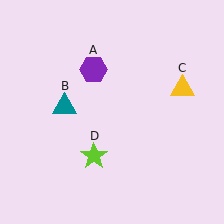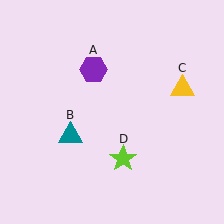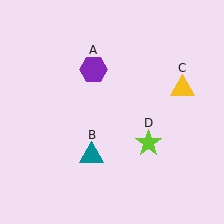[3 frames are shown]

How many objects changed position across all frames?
2 objects changed position: teal triangle (object B), lime star (object D).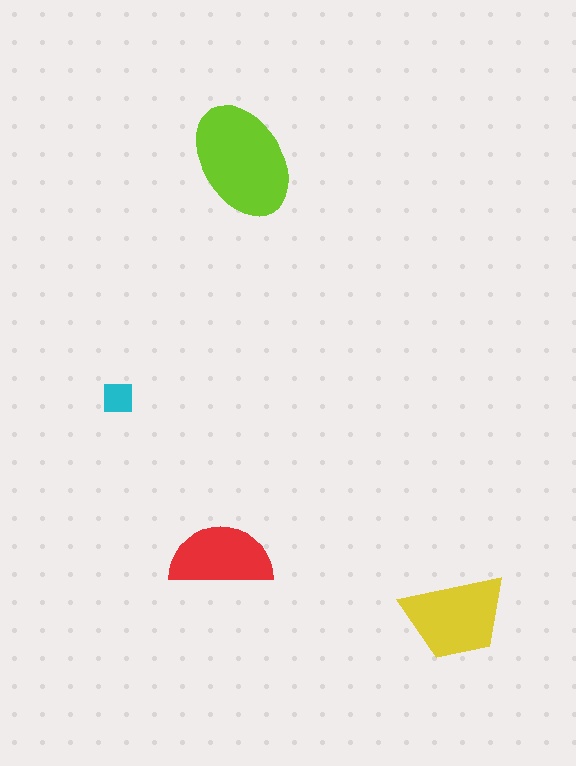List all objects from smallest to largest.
The cyan square, the red semicircle, the yellow trapezoid, the lime ellipse.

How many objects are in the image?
There are 4 objects in the image.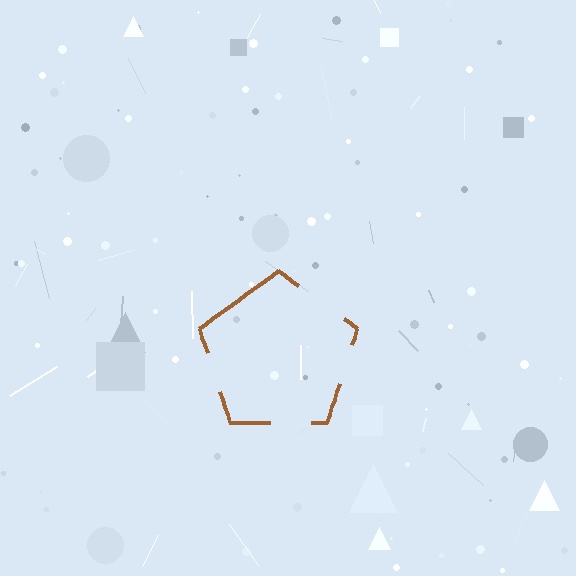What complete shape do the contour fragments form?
The contour fragments form a pentagon.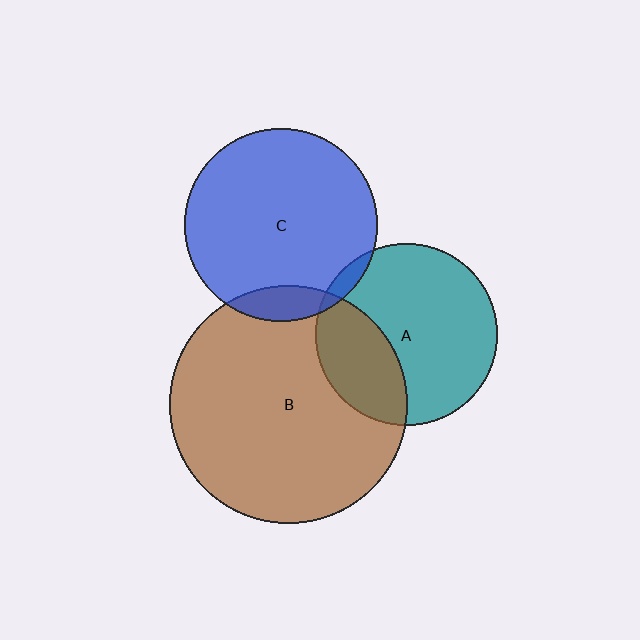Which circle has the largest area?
Circle B (brown).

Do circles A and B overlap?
Yes.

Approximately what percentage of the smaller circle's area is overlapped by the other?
Approximately 30%.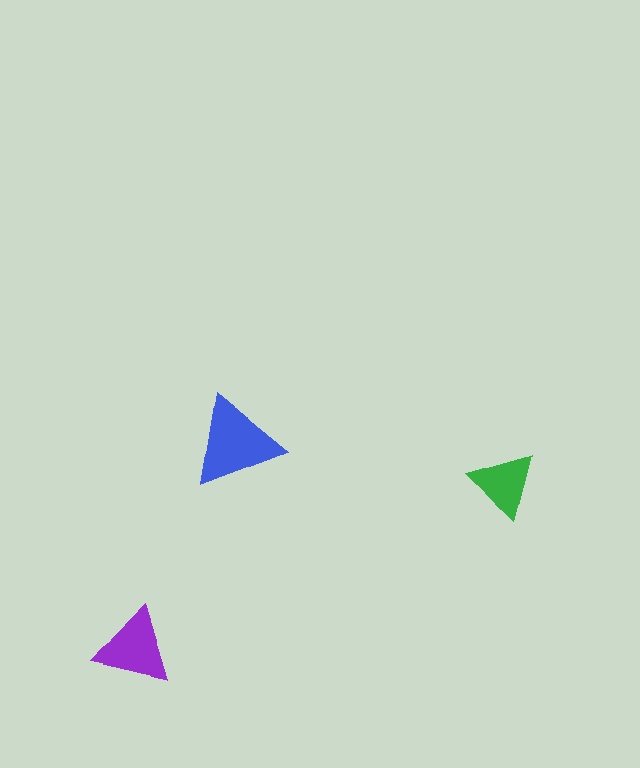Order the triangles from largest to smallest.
the blue one, the purple one, the green one.